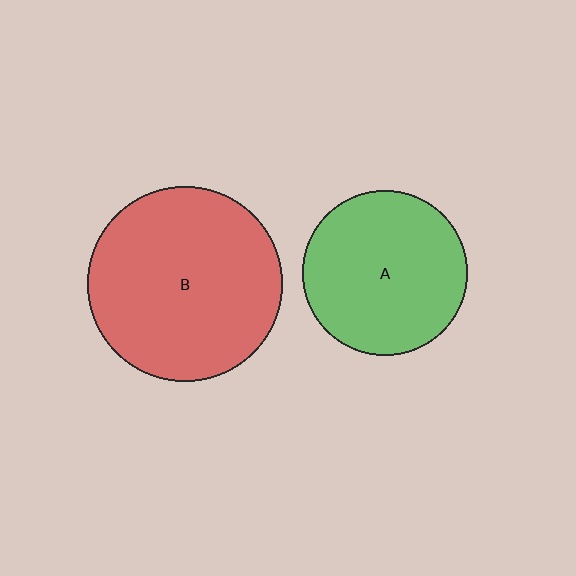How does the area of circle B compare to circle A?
Approximately 1.4 times.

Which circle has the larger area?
Circle B (red).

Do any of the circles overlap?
No, none of the circles overlap.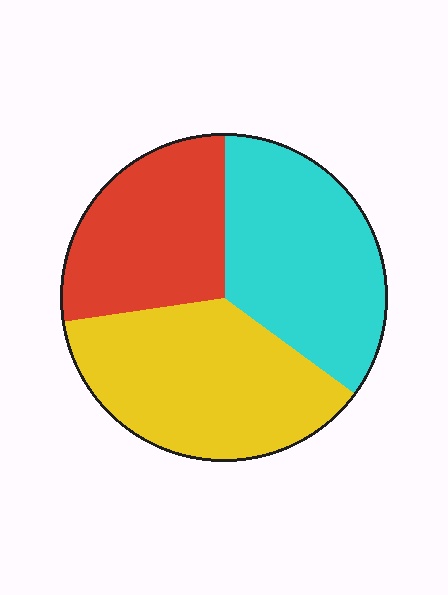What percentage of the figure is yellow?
Yellow covers 37% of the figure.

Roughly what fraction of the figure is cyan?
Cyan takes up between a quarter and a half of the figure.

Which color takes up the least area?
Red, at roughly 30%.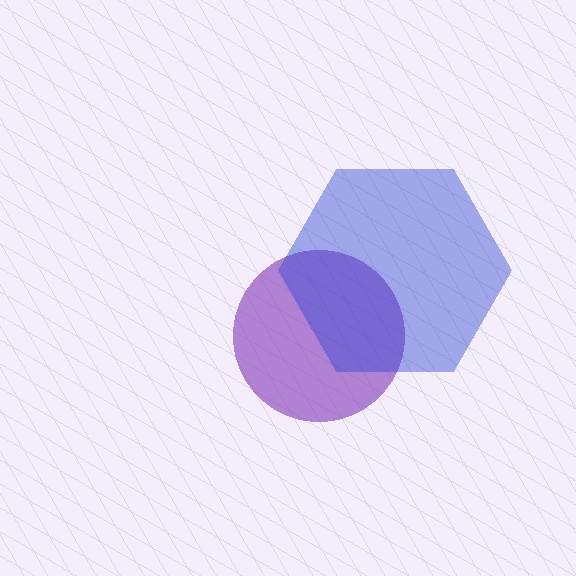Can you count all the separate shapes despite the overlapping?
Yes, there are 2 separate shapes.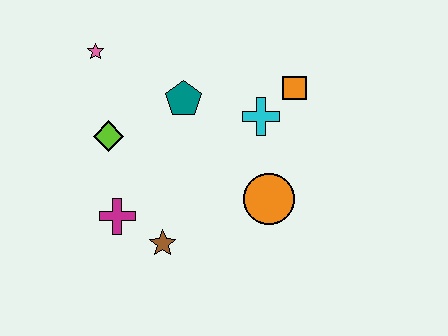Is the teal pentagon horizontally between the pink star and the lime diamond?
No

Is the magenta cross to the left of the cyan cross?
Yes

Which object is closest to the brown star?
The magenta cross is closest to the brown star.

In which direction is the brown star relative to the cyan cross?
The brown star is below the cyan cross.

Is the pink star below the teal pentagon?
No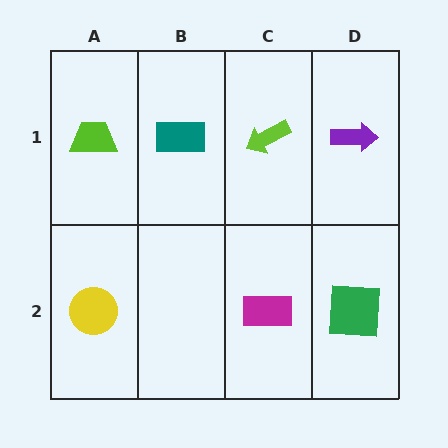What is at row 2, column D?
A green square.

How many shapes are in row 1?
4 shapes.